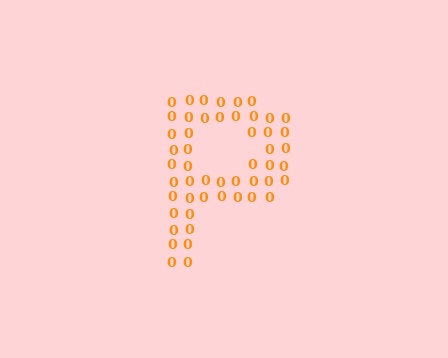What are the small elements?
The small elements are digit 0's.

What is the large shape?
The large shape is the letter P.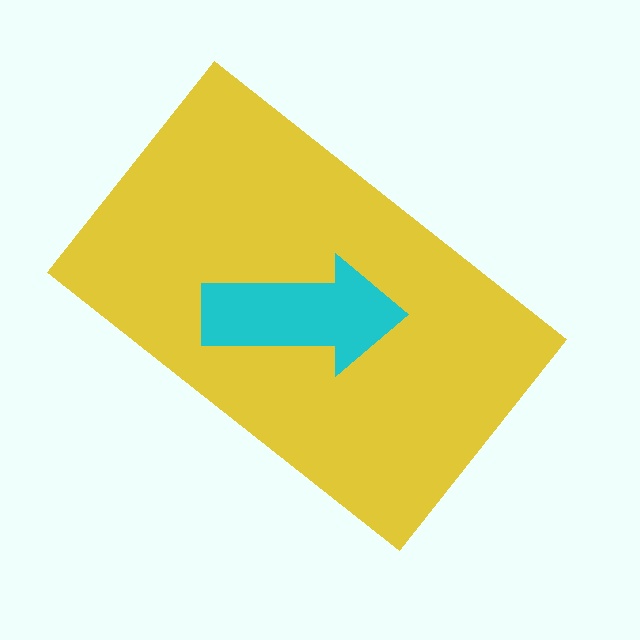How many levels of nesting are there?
2.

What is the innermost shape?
The cyan arrow.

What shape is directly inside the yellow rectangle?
The cyan arrow.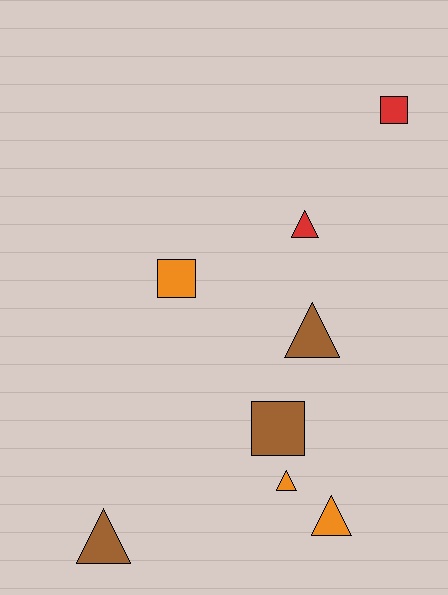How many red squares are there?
There is 1 red square.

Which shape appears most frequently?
Triangle, with 5 objects.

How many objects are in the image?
There are 8 objects.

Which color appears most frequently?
Brown, with 3 objects.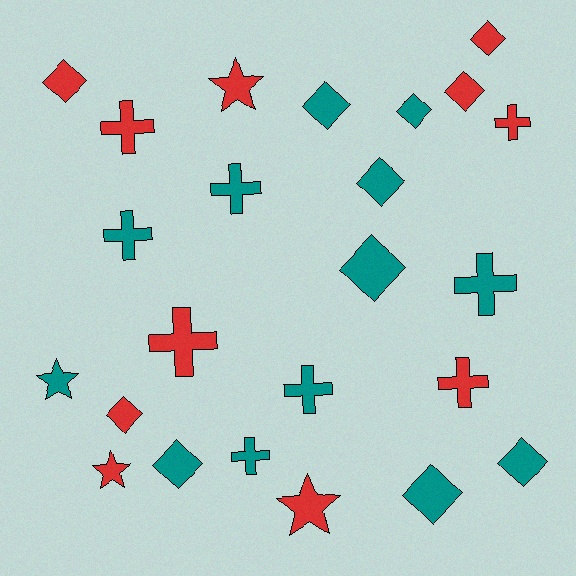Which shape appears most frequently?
Diamond, with 11 objects.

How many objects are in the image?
There are 24 objects.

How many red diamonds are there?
There are 4 red diamonds.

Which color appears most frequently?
Teal, with 13 objects.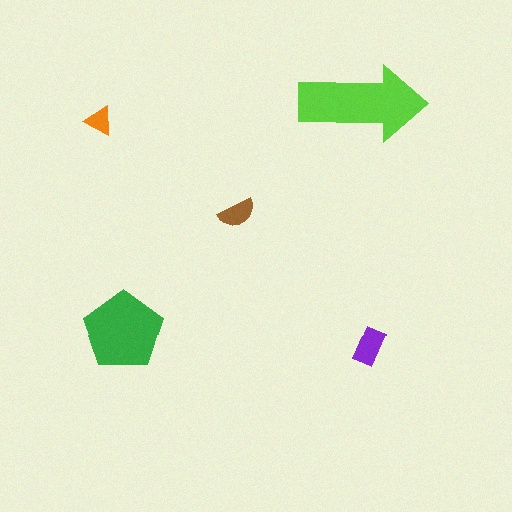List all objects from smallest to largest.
The orange triangle, the brown semicircle, the purple rectangle, the green pentagon, the lime arrow.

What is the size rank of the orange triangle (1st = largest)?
5th.